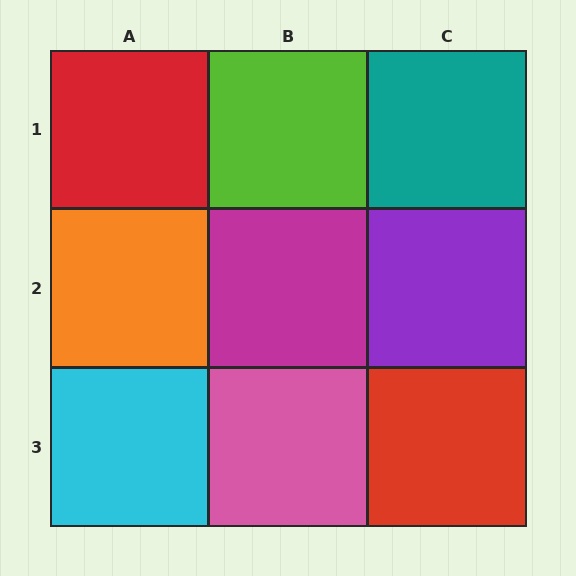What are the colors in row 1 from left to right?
Red, lime, teal.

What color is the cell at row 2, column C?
Purple.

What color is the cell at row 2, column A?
Orange.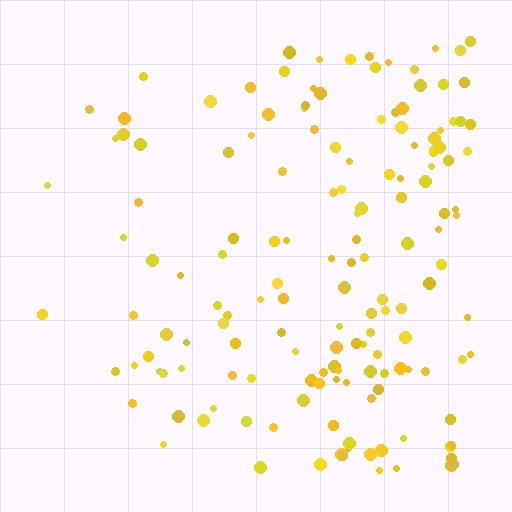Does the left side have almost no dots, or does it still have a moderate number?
Still a moderate number, just noticeably fewer than the right.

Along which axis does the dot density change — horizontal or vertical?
Horizontal.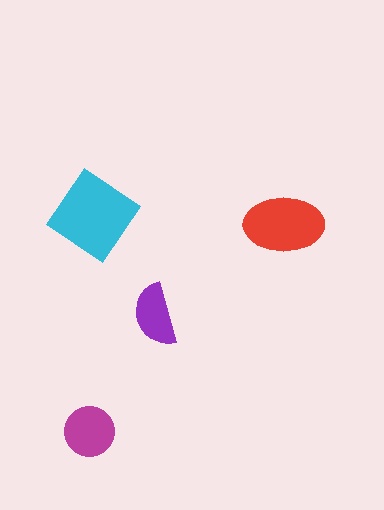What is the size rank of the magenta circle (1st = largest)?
3rd.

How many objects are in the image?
There are 4 objects in the image.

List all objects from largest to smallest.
The cyan diamond, the red ellipse, the magenta circle, the purple semicircle.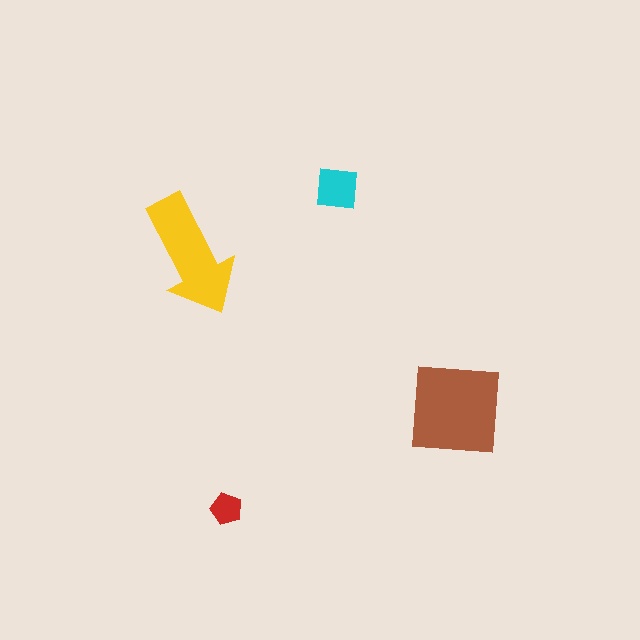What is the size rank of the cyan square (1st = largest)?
3rd.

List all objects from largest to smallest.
The brown square, the yellow arrow, the cyan square, the red pentagon.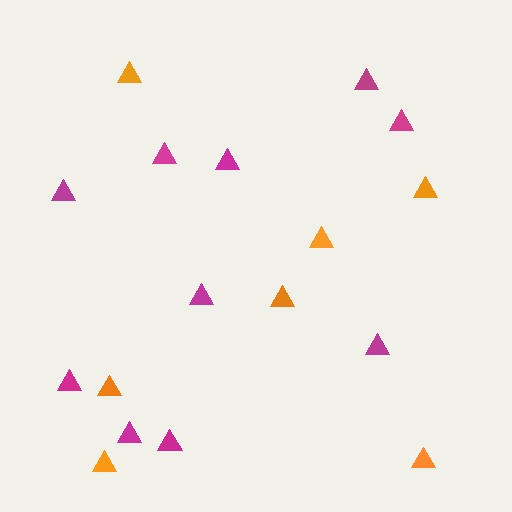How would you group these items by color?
There are 2 groups: one group of orange triangles (7) and one group of magenta triangles (10).